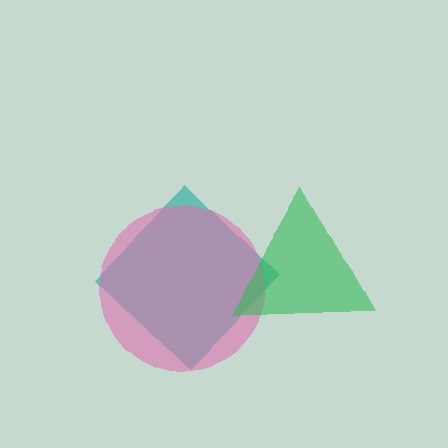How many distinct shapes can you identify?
There are 3 distinct shapes: a teal diamond, a pink circle, a green triangle.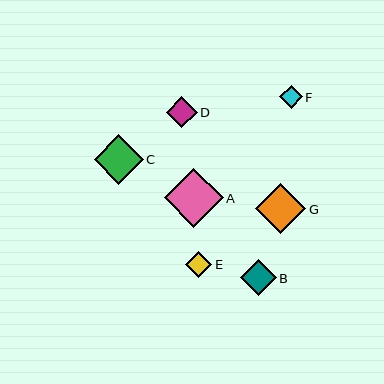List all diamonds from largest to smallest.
From largest to smallest: A, G, C, B, D, E, F.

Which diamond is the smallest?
Diamond F is the smallest with a size of approximately 23 pixels.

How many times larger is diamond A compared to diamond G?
Diamond A is approximately 1.2 times the size of diamond G.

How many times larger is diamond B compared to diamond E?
Diamond B is approximately 1.4 times the size of diamond E.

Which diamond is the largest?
Diamond A is the largest with a size of approximately 59 pixels.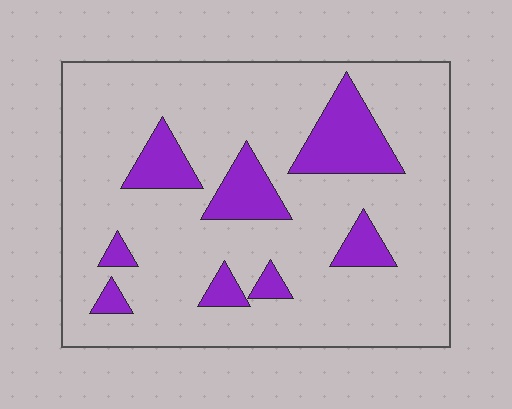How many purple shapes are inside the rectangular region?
8.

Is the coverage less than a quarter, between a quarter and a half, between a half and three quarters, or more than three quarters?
Less than a quarter.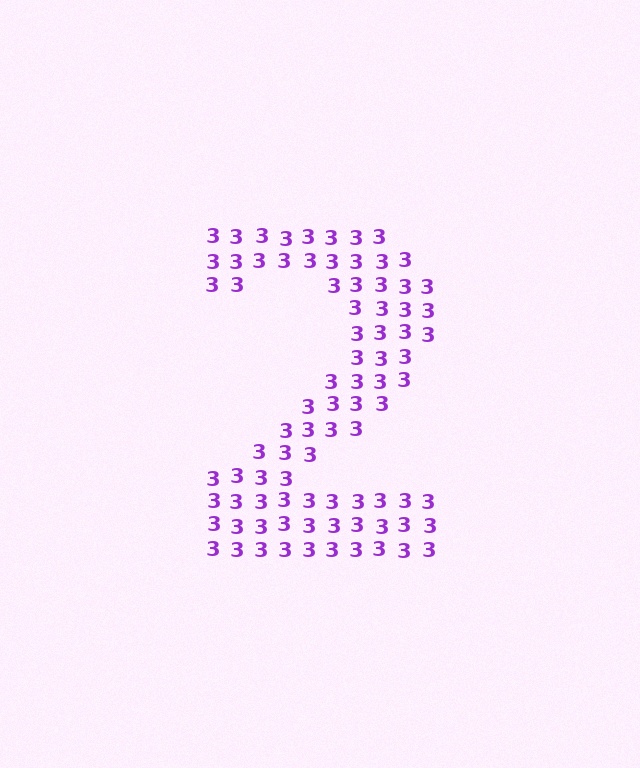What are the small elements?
The small elements are digit 3's.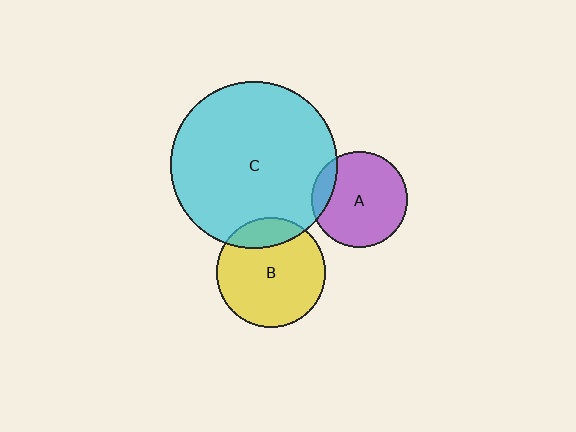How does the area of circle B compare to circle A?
Approximately 1.3 times.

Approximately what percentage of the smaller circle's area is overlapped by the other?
Approximately 15%.